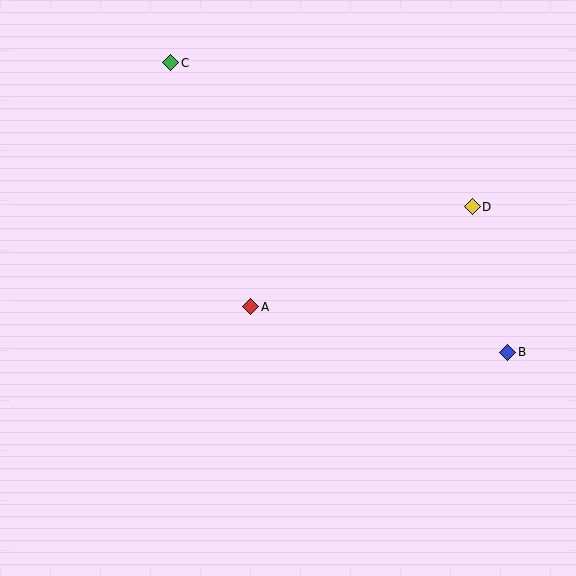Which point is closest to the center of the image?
Point A at (251, 307) is closest to the center.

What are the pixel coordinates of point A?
Point A is at (251, 307).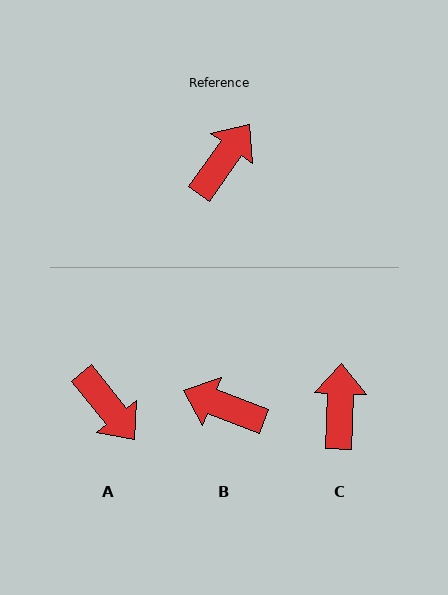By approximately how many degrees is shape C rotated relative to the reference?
Approximately 33 degrees counter-clockwise.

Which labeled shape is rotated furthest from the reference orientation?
A, about 105 degrees away.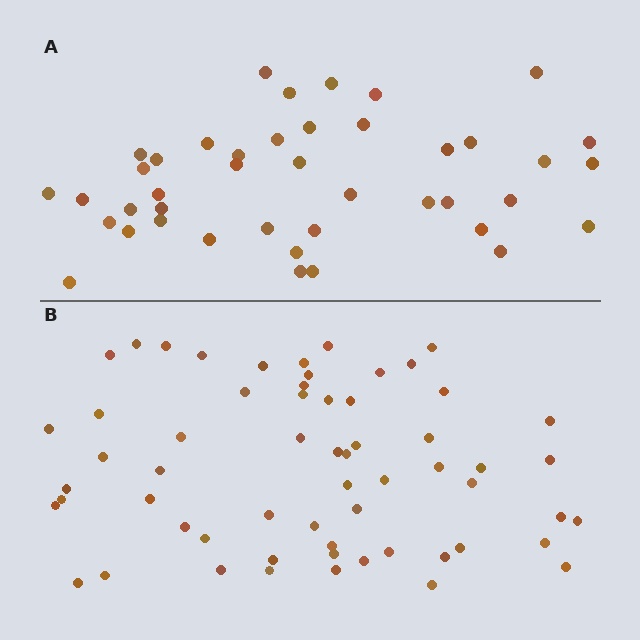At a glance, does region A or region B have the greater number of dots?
Region B (the bottom region) has more dots.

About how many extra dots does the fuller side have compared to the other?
Region B has approximately 20 more dots than region A.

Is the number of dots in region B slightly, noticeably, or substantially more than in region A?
Region B has noticeably more, but not dramatically so. The ratio is roughly 1.4 to 1.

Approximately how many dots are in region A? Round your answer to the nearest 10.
About 40 dots. (The exact count is 42, which rounds to 40.)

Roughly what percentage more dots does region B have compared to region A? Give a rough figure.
About 45% more.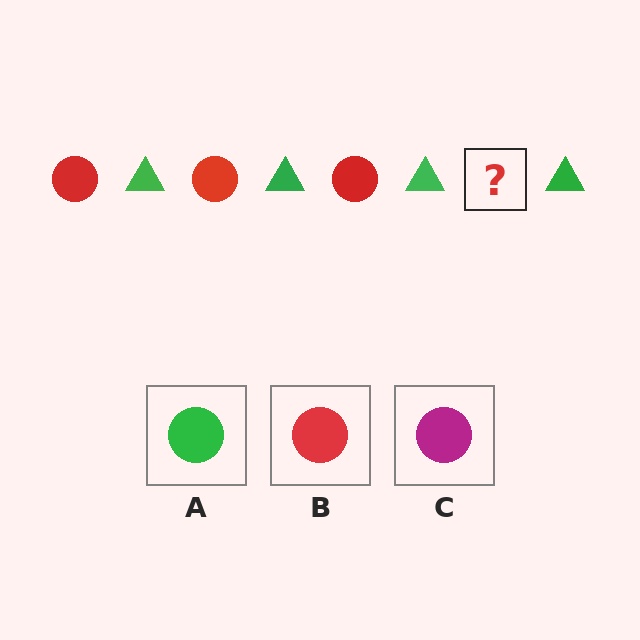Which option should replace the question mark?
Option B.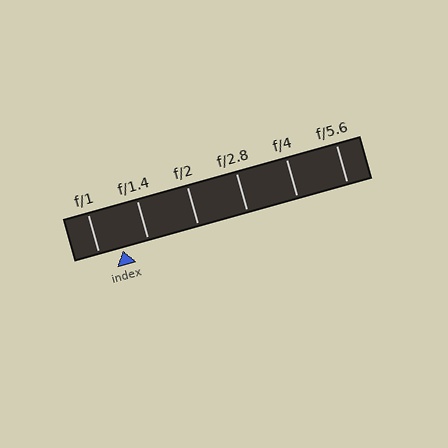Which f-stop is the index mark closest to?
The index mark is closest to f/1.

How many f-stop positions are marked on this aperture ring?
There are 6 f-stop positions marked.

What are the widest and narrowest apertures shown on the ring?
The widest aperture shown is f/1 and the narrowest is f/5.6.